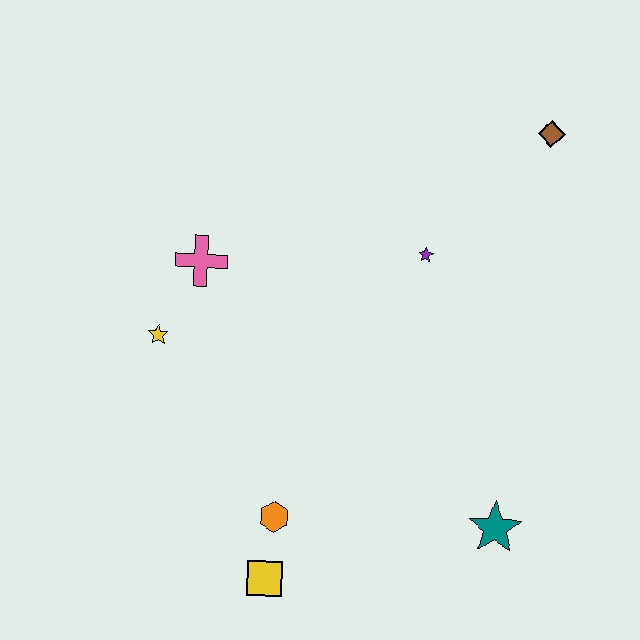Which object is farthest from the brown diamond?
The yellow square is farthest from the brown diamond.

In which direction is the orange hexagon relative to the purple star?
The orange hexagon is below the purple star.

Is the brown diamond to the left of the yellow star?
No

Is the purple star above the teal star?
Yes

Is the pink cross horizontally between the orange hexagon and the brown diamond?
No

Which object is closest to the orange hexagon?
The yellow square is closest to the orange hexagon.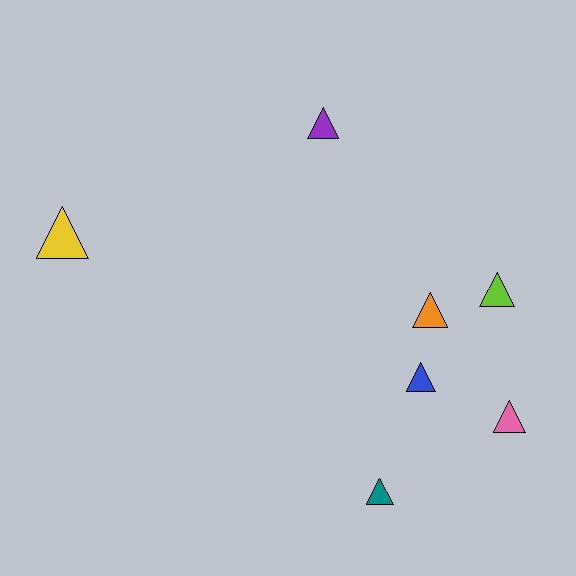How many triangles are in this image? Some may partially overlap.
There are 7 triangles.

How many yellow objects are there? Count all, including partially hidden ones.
There is 1 yellow object.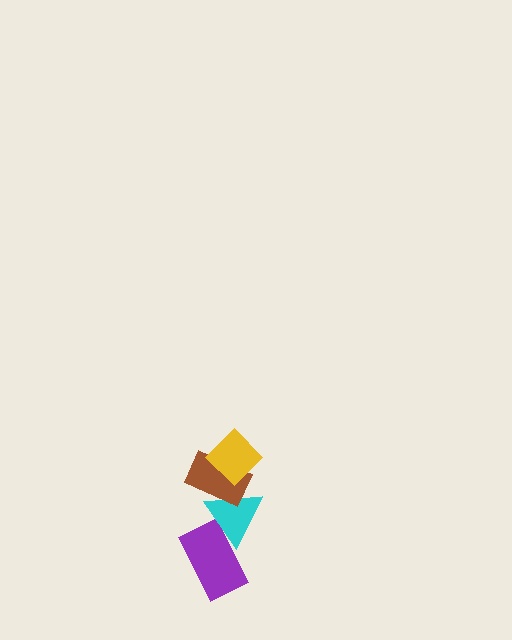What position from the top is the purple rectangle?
The purple rectangle is 4th from the top.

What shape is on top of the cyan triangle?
The brown rectangle is on top of the cyan triangle.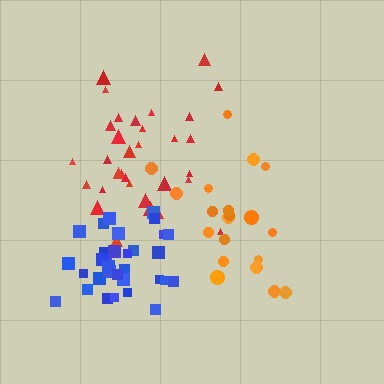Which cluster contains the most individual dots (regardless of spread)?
Red (33).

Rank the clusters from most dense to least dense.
blue, red, orange.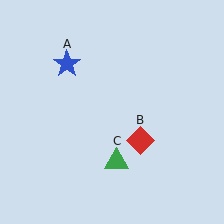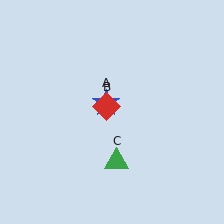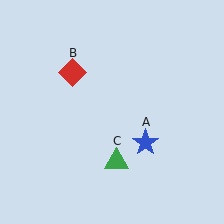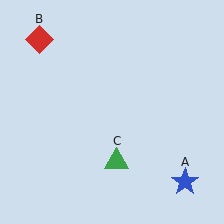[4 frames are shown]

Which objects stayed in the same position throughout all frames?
Green triangle (object C) remained stationary.